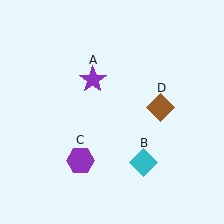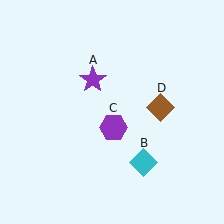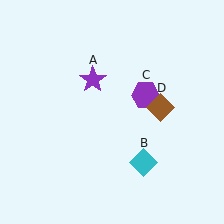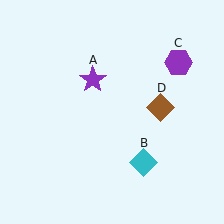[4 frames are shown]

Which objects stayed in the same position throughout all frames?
Purple star (object A) and cyan diamond (object B) and brown diamond (object D) remained stationary.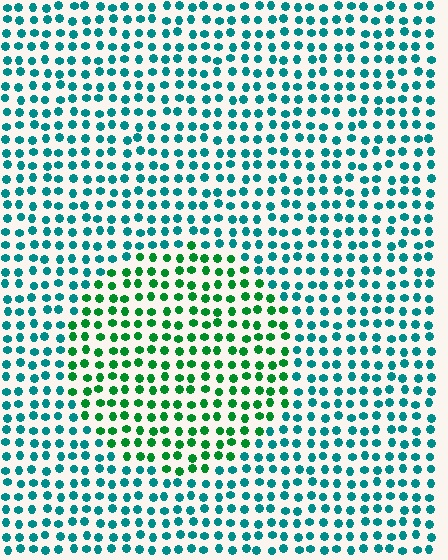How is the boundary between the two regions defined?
The boundary is defined purely by a slight shift in hue (about 42 degrees). Spacing, size, and orientation are identical on both sides.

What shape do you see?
I see a circle.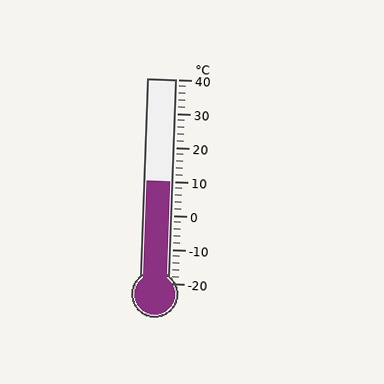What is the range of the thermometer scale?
The thermometer scale ranges from -20°C to 40°C.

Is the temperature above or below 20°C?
The temperature is below 20°C.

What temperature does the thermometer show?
The thermometer shows approximately 10°C.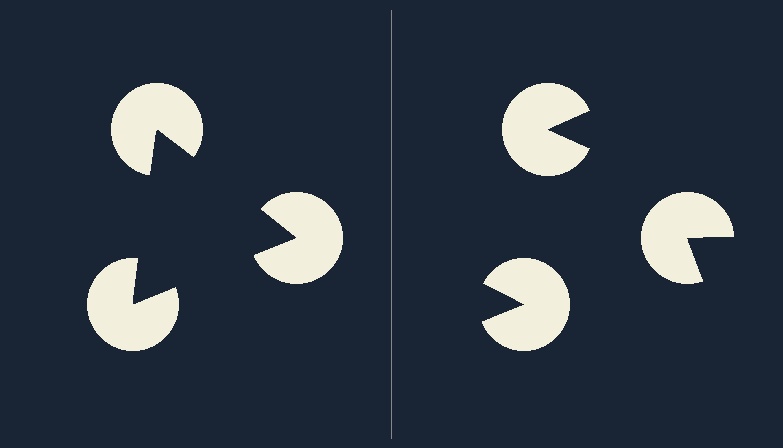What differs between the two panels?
The pac-man discs are positioned identically on both sides; only the wedge orientations differ. On the left they align to a triangle; on the right they are misaligned.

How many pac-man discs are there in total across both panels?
6 — 3 on each side.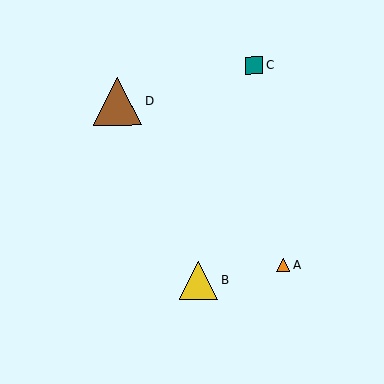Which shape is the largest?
The brown triangle (labeled D) is the largest.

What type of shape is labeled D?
Shape D is a brown triangle.